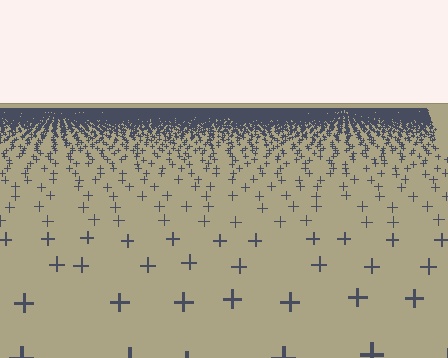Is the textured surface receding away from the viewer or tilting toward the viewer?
The surface is receding away from the viewer. Texture elements get smaller and denser toward the top.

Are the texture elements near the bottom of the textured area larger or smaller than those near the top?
Larger. Near the bottom, elements are closer to the viewer and appear at a bigger on-screen size.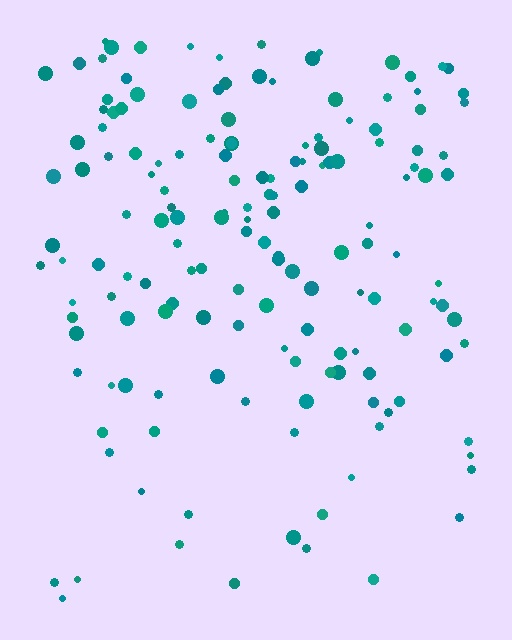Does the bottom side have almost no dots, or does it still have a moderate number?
Still a moderate number, just noticeably fewer than the top.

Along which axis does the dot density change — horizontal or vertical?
Vertical.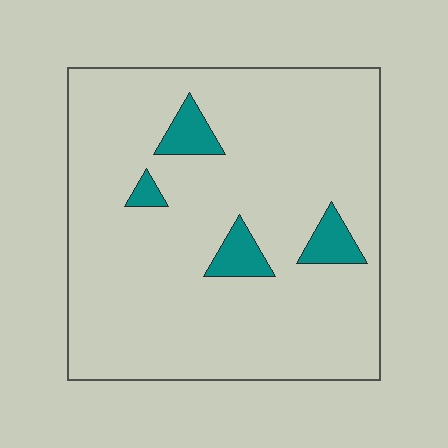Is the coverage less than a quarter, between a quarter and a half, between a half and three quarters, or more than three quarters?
Less than a quarter.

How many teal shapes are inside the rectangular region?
4.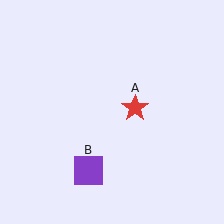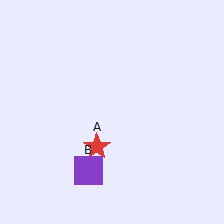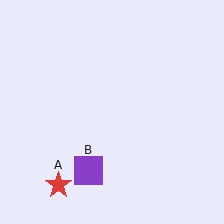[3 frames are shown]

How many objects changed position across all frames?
1 object changed position: red star (object A).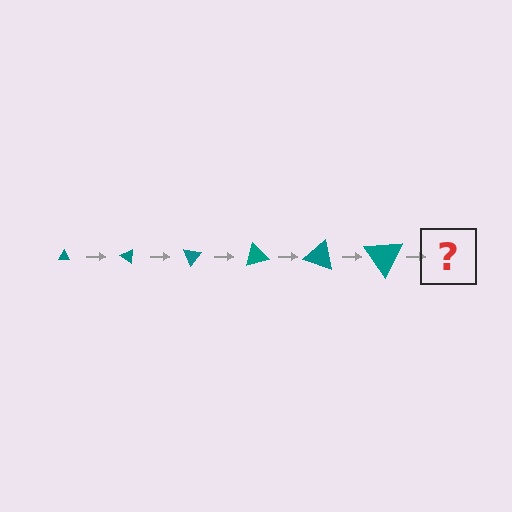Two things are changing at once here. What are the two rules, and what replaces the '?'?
The two rules are that the triangle grows larger each step and it rotates 35 degrees each step. The '?' should be a triangle, larger than the previous one and rotated 210 degrees from the start.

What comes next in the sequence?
The next element should be a triangle, larger than the previous one and rotated 210 degrees from the start.